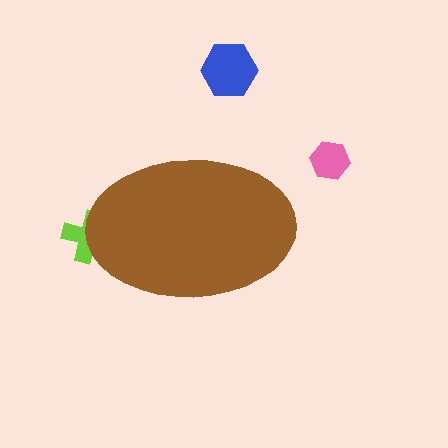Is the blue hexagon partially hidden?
No, the blue hexagon is fully visible.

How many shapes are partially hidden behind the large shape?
1 shape is partially hidden.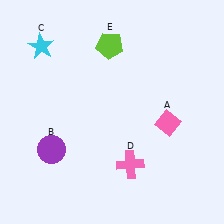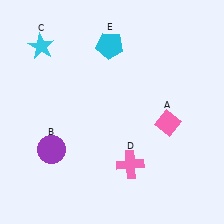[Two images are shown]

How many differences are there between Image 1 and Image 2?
There is 1 difference between the two images.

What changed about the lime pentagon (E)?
In Image 1, E is lime. In Image 2, it changed to cyan.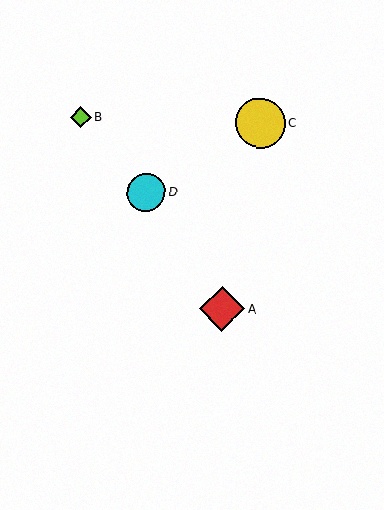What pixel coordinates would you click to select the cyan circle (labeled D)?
Click at (146, 192) to select the cyan circle D.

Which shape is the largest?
The yellow circle (labeled C) is the largest.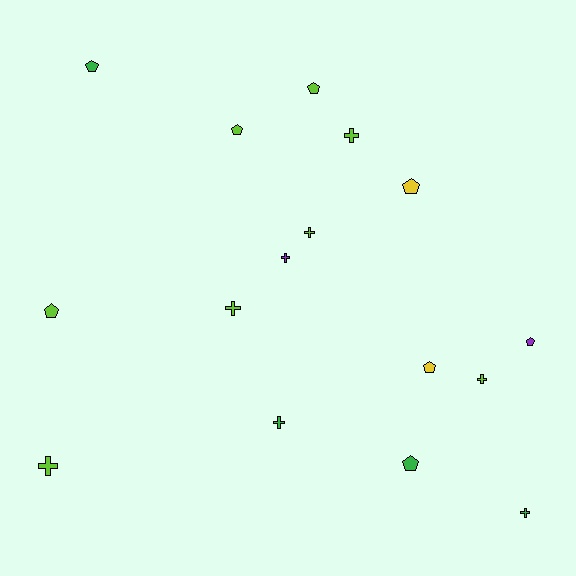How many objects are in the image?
There are 16 objects.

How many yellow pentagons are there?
There are 2 yellow pentagons.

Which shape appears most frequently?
Cross, with 8 objects.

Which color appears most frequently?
Lime, with 8 objects.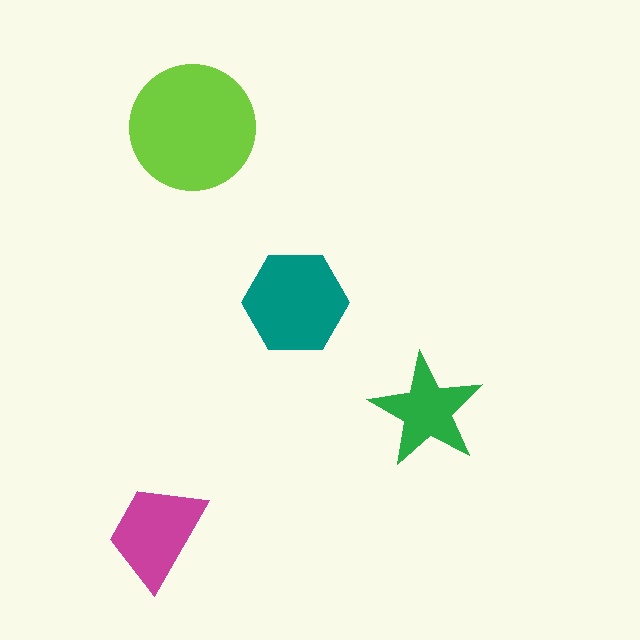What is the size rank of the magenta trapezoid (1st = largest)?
3rd.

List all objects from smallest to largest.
The green star, the magenta trapezoid, the teal hexagon, the lime circle.